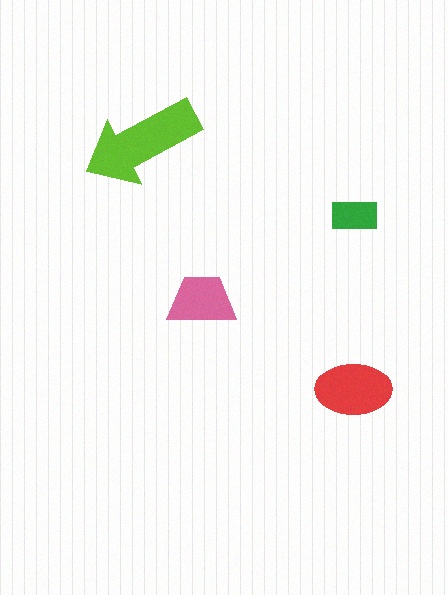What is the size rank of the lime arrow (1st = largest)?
1st.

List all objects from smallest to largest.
The green rectangle, the pink trapezoid, the red ellipse, the lime arrow.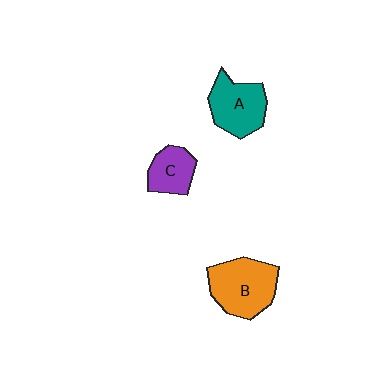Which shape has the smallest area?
Shape C (purple).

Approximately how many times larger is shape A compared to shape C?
Approximately 1.5 times.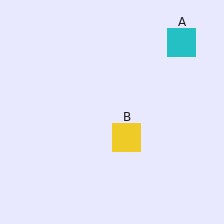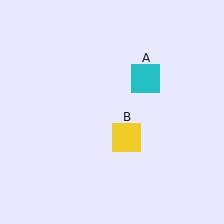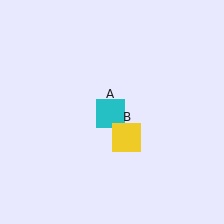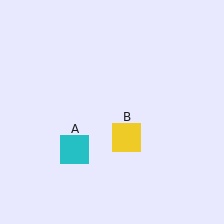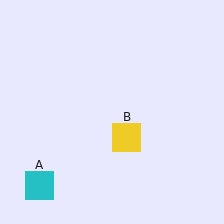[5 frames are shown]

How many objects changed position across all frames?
1 object changed position: cyan square (object A).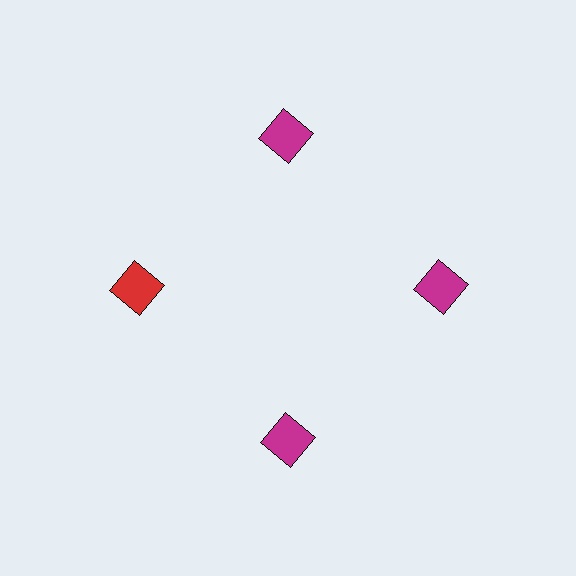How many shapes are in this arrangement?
There are 4 shapes arranged in a ring pattern.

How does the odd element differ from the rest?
It has a different color: red instead of magenta.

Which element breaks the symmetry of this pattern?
The red square at roughly the 9 o'clock position breaks the symmetry. All other shapes are magenta squares.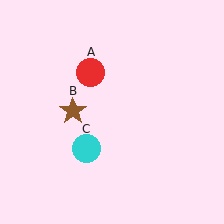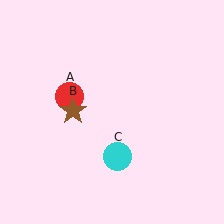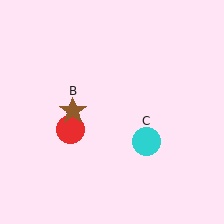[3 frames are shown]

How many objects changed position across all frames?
2 objects changed position: red circle (object A), cyan circle (object C).